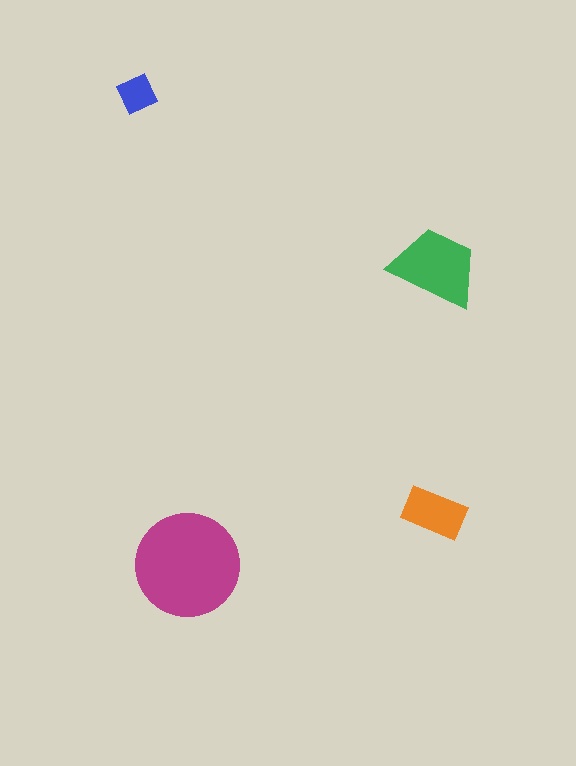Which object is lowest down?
The magenta circle is bottommost.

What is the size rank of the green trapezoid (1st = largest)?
2nd.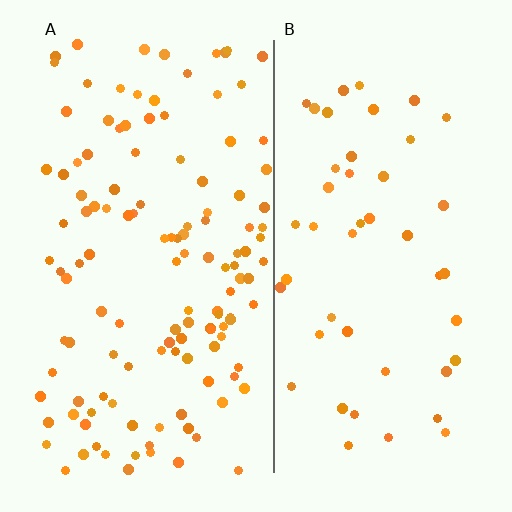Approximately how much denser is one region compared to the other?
Approximately 2.7× — region A over region B.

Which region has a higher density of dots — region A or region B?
A (the left).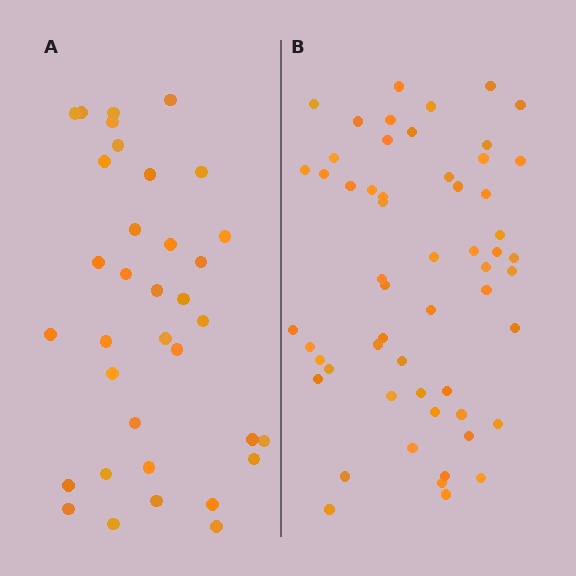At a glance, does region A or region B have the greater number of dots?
Region B (the right region) has more dots.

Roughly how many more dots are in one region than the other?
Region B has approximately 20 more dots than region A.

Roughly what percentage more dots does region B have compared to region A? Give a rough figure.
About 60% more.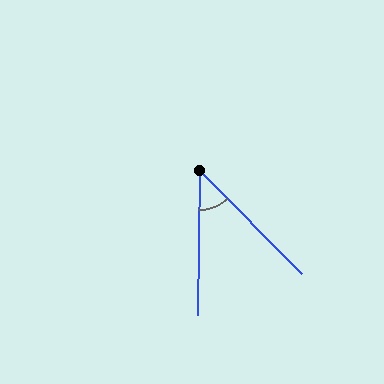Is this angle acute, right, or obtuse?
It is acute.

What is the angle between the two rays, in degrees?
Approximately 46 degrees.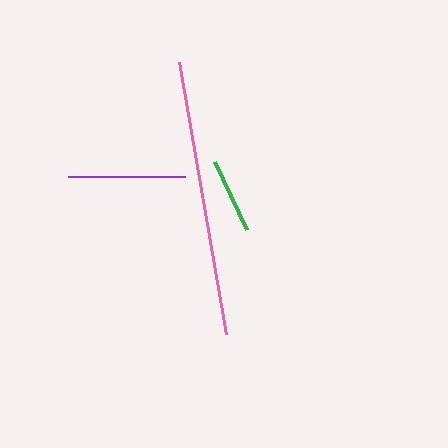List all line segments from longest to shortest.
From longest to shortest: pink, purple, green.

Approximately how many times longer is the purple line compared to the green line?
The purple line is approximately 1.6 times the length of the green line.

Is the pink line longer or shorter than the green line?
The pink line is longer than the green line.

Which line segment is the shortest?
The green line is the shortest at approximately 75 pixels.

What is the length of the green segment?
The green segment is approximately 75 pixels long.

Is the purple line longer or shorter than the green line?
The purple line is longer than the green line.